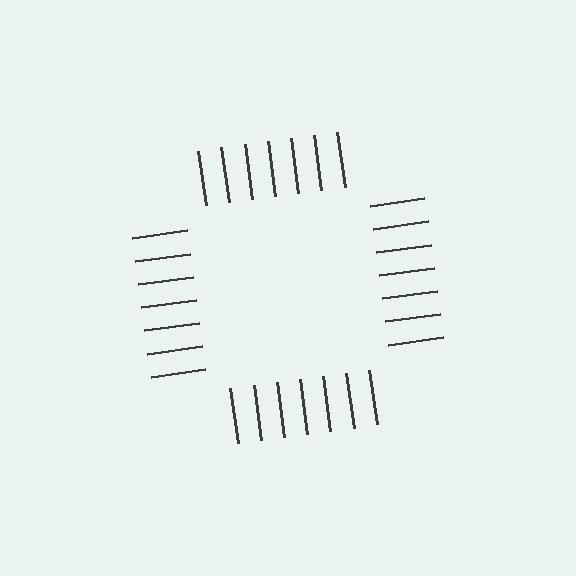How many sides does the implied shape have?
4 sides — the line-ends trace a square.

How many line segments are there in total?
28 — 7 along each of the 4 edges.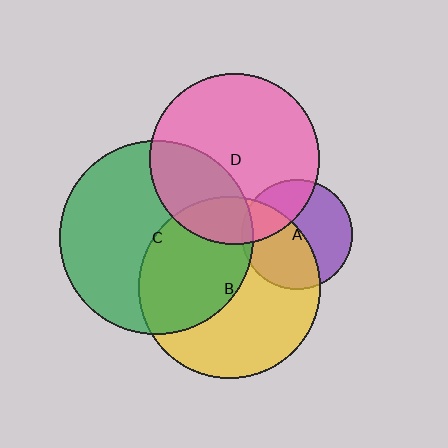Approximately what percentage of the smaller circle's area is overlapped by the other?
Approximately 5%.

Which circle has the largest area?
Circle C (green).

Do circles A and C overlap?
Yes.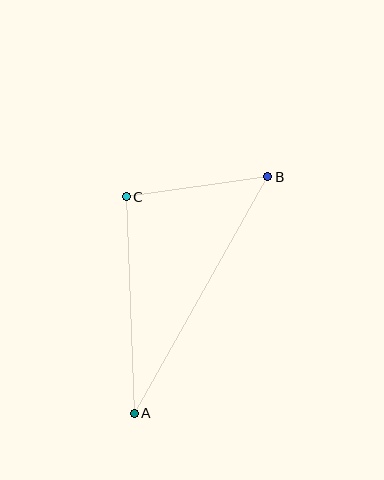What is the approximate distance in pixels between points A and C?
The distance between A and C is approximately 216 pixels.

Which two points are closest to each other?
Points B and C are closest to each other.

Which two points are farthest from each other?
Points A and B are farthest from each other.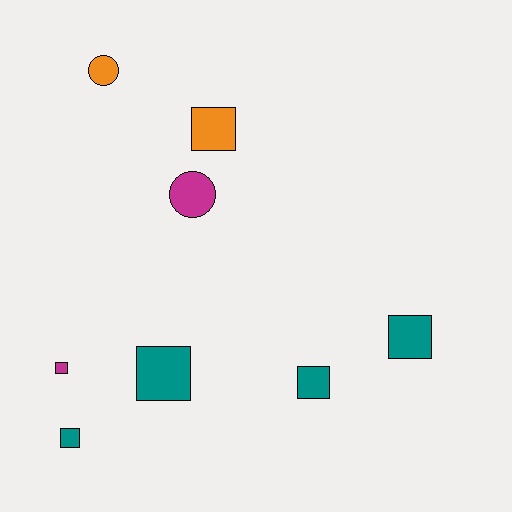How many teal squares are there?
There are 4 teal squares.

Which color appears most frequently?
Teal, with 4 objects.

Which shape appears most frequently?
Square, with 6 objects.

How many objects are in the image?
There are 8 objects.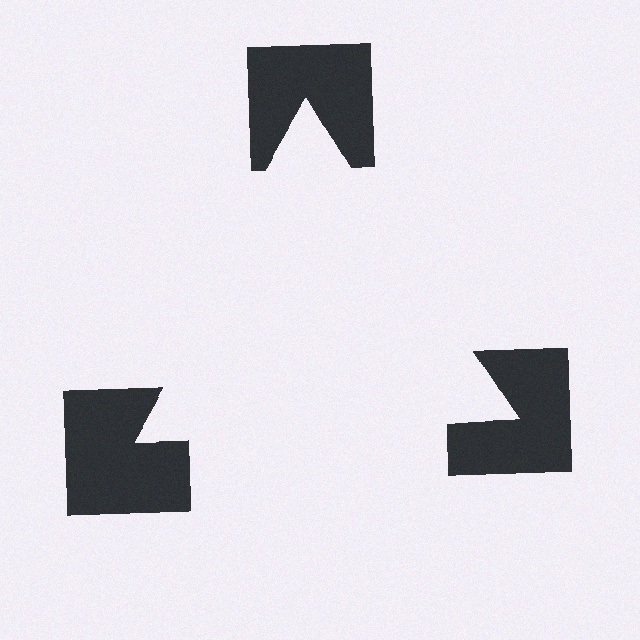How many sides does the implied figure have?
3 sides.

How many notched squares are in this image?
There are 3 — one at each vertex of the illusory triangle.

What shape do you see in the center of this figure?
An illusory triangle — its edges are inferred from the aligned wedge cuts in the notched squares, not physically drawn.